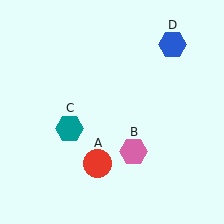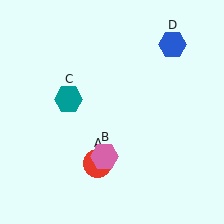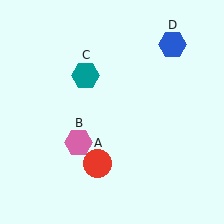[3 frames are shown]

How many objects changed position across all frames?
2 objects changed position: pink hexagon (object B), teal hexagon (object C).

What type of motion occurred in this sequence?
The pink hexagon (object B), teal hexagon (object C) rotated clockwise around the center of the scene.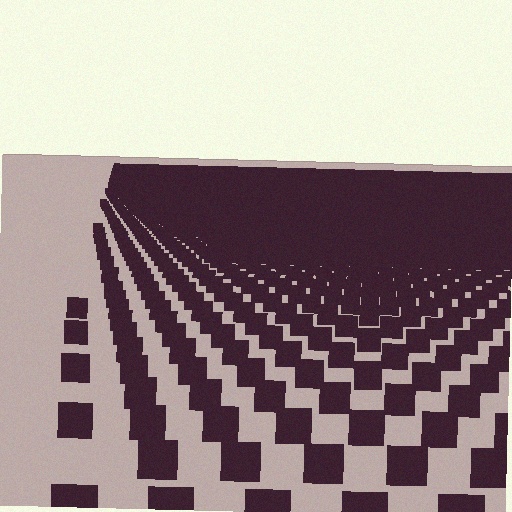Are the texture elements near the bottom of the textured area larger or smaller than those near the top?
Larger. Near the bottom, elements are closer to the viewer and appear at a bigger on-screen size.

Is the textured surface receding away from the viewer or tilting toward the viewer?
The surface is receding away from the viewer. Texture elements get smaller and denser toward the top.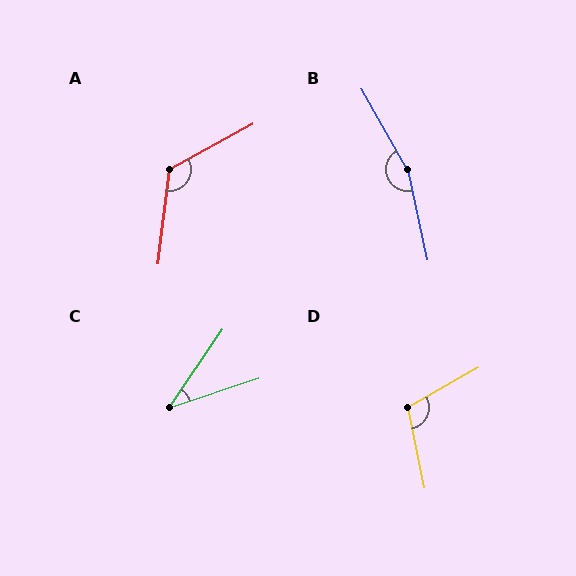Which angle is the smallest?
C, at approximately 37 degrees.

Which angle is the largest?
B, at approximately 162 degrees.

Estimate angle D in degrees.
Approximately 107 degrees.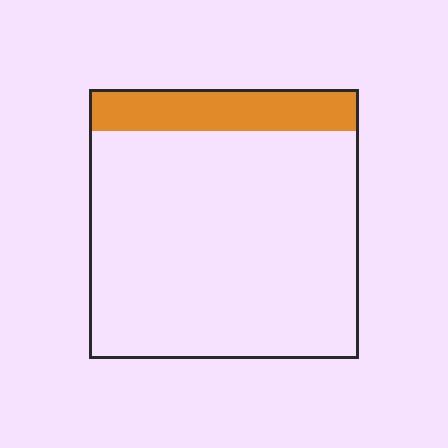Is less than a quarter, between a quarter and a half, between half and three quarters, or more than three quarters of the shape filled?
Less than a quarter.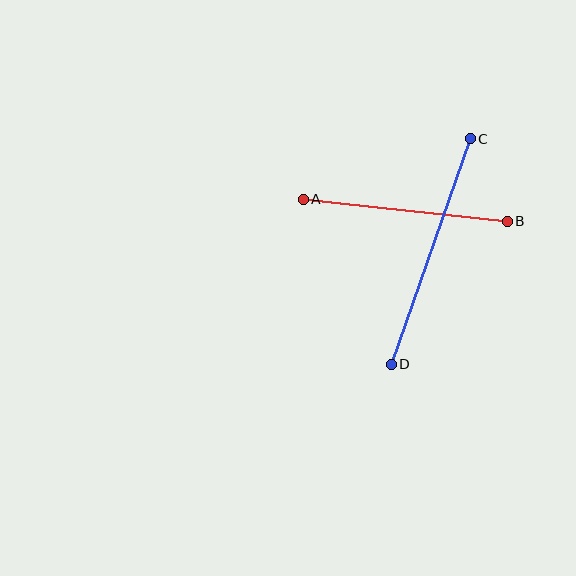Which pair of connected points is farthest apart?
Points C and D are farthest apart.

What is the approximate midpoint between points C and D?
The midpoint is at approximately (431, 251) pixels.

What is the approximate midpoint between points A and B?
The midpoint is at approximately (405, 210) pixels.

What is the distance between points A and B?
The distance is approximately 205 pixels.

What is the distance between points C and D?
The distance is approximately 239 pixels.